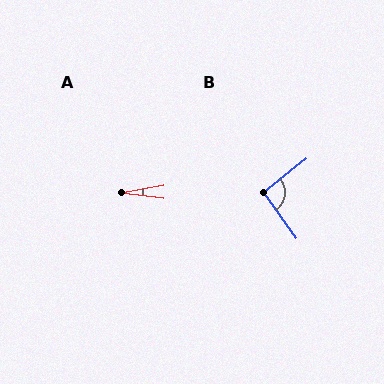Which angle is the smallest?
A, at approximately 17 degrees.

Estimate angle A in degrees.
Approximately 17 degrees.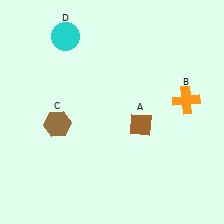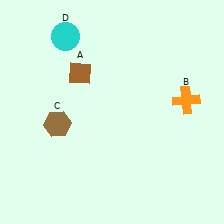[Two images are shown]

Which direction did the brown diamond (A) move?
The brown diamond (A) moved left.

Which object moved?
The brown diamond (A) moved left.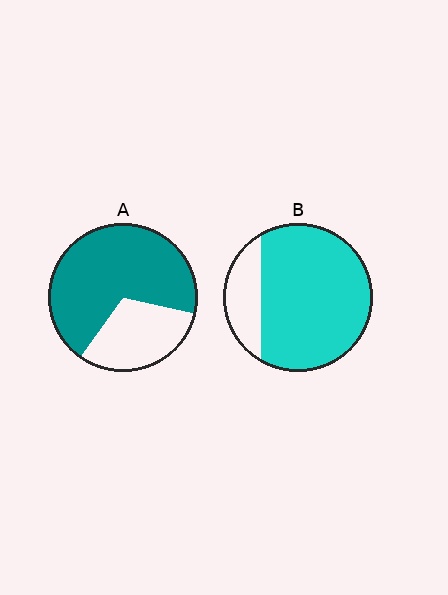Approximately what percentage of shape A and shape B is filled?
A is approximately 70% and B is approximately 80%.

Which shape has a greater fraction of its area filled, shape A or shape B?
Shape B.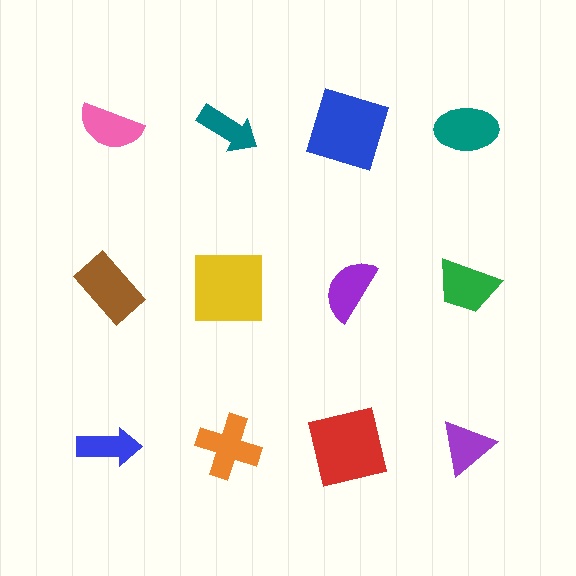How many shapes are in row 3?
4 shapes.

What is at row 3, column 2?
An orange cross.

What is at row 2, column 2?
A yellow square.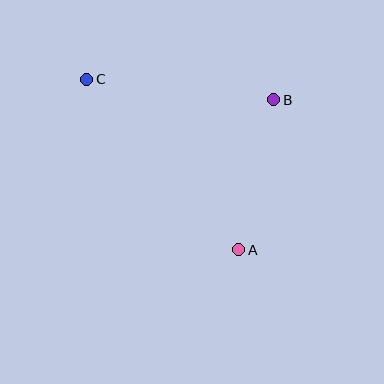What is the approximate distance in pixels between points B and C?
The distance between B and C is approximately 188 pixels.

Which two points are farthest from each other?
Points A and C are farthest from each other.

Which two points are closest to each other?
Points A and B are closest to each other.